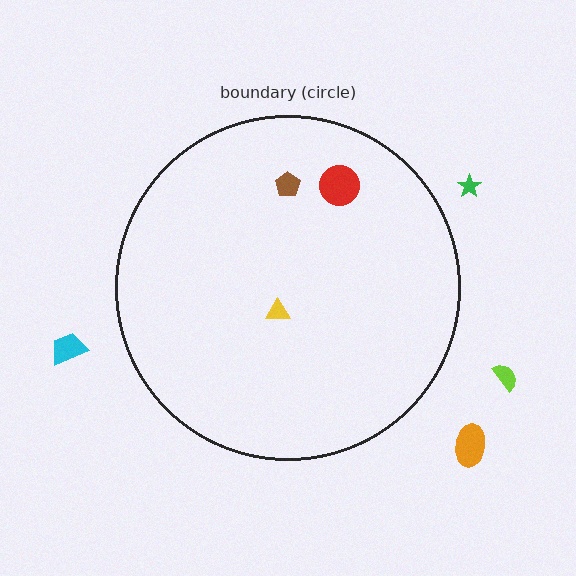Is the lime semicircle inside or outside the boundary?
Outside.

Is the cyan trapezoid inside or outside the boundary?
Outside.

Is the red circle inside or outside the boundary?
Inside.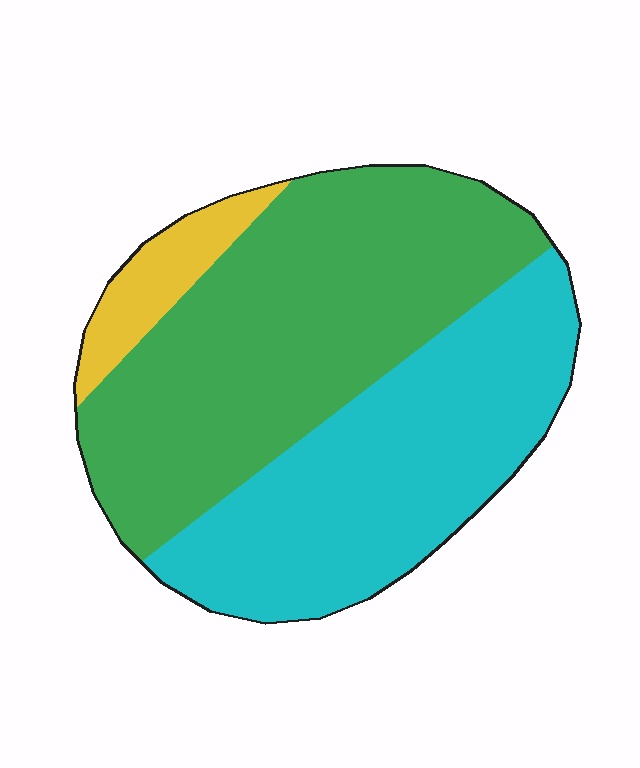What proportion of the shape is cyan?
Cyan takes up about two fifths (2/5) of the shape.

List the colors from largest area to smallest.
From largest to smallest: green, cyan, yellow.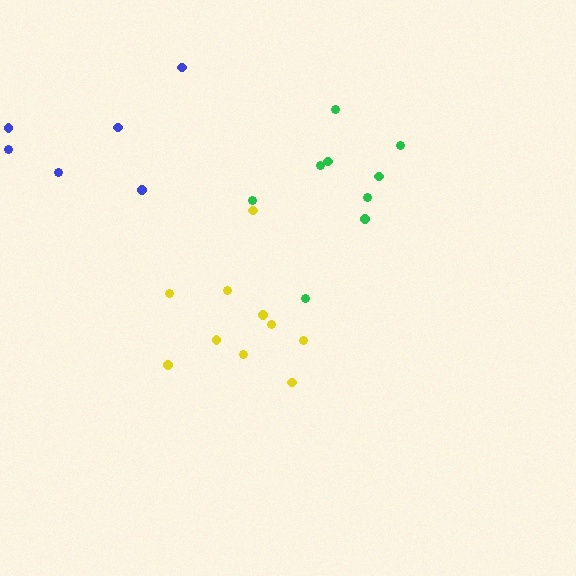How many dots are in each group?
Group 1: 9 dots, Group 2: 10 dots, Group 3: 6 dots (25 total).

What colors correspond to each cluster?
The clusters are colored: green, yellow, blue.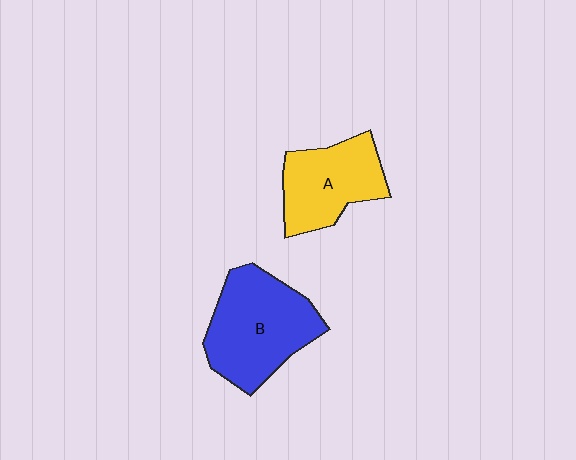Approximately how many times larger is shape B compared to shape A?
Approximately 1.3 times.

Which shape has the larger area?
Shape B (blue).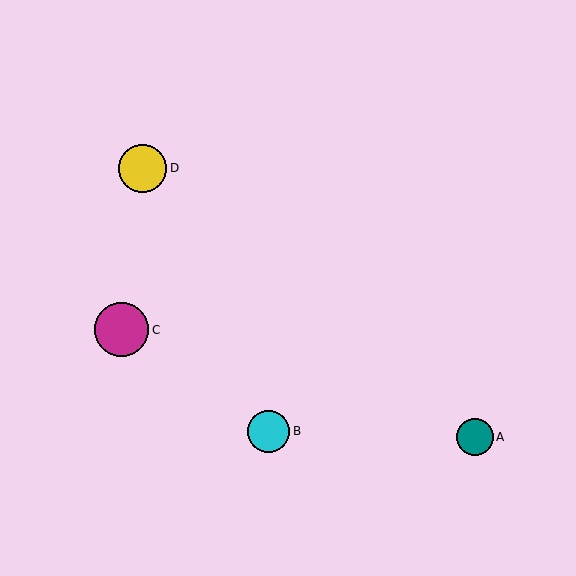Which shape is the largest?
The magenta circle (labeled C) is the largest.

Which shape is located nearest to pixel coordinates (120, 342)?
The magenta circle (labeled C) at (121, 330) is nearest to that location.